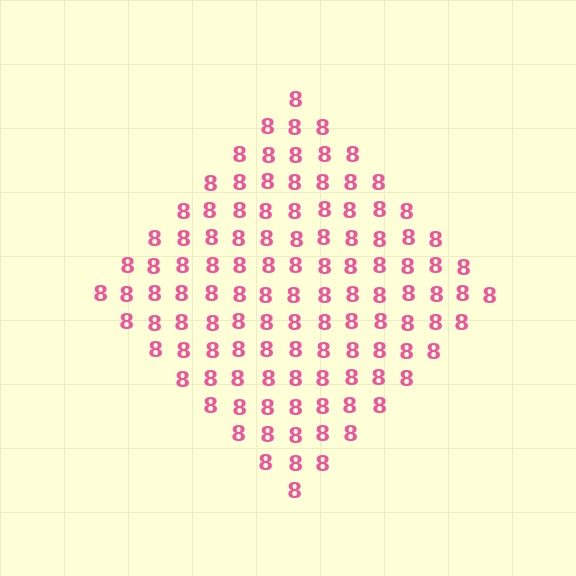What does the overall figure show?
The overall figure shows a diamond.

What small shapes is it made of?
It is made of small digit 8's.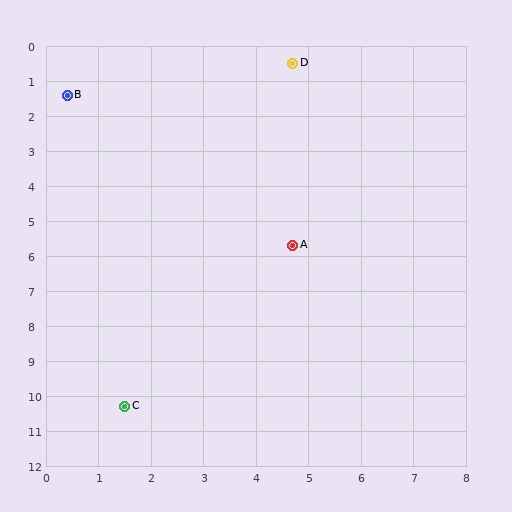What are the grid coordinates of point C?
Point C is at approximately (1.5, 10.3).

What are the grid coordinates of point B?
Point B is at approximately (0.4, 1.4).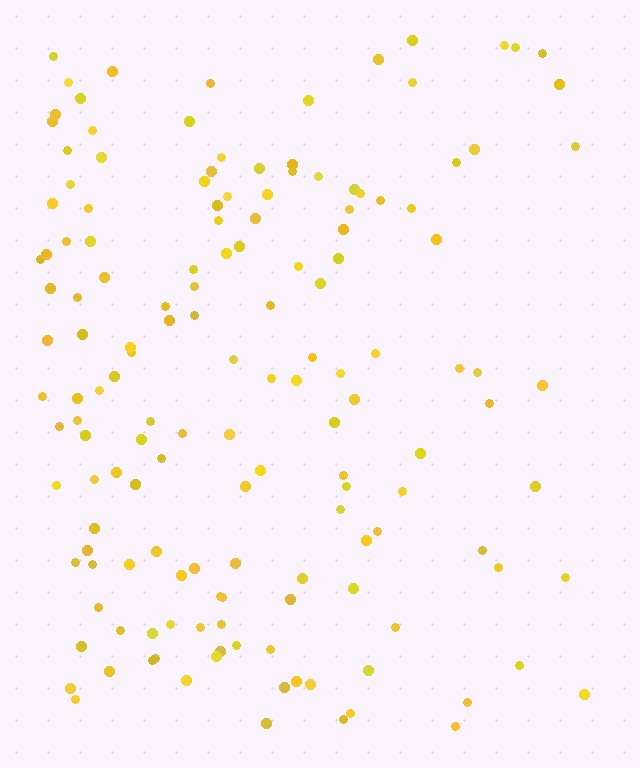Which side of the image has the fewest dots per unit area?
The right.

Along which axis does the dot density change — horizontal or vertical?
Horizontal.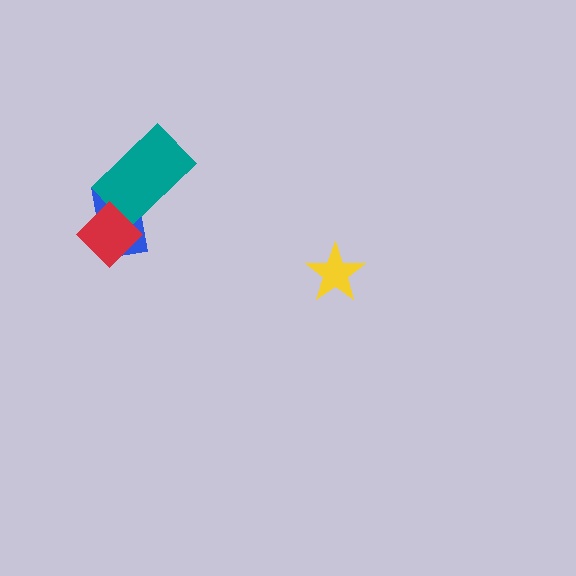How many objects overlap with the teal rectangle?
2 objects overlap with the teal rectangle.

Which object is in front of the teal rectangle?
The red diamond is in front of the teal rectangle.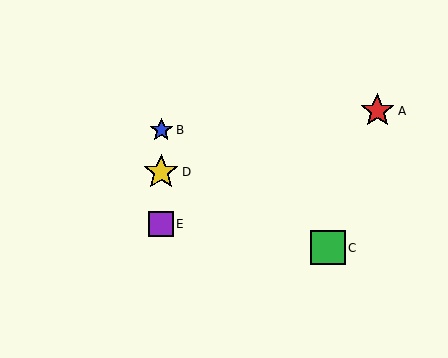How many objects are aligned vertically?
3 objects (B, D, E) are aligned vertically.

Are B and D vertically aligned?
Yes, both are at x≈161.